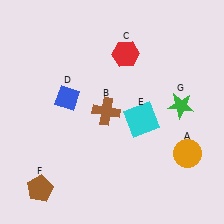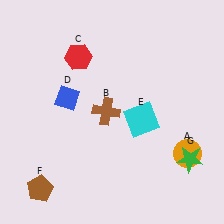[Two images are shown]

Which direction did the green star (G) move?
The green star (G) moved down.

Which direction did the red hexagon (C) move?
The red hexagon (C) moved left.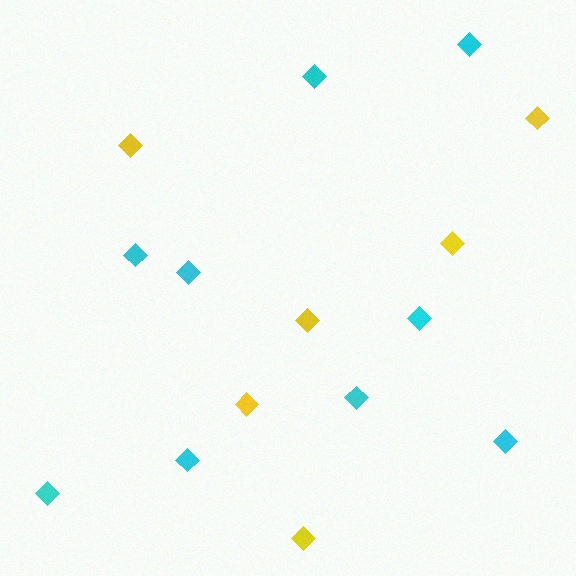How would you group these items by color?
There are 2 groups: one group of yellow diamonds (6) and one group of cyan diamonds (9).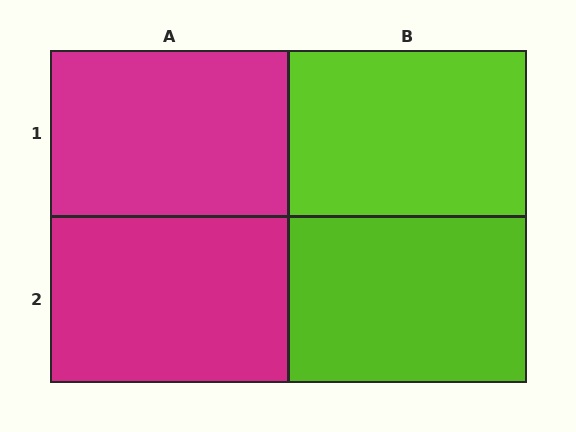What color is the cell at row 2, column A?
Magenta.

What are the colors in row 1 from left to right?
Magenta, lime.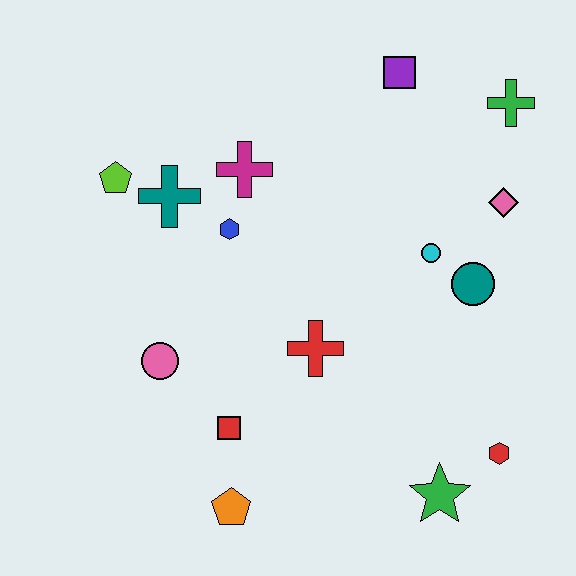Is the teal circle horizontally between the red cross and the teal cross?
No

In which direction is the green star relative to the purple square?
The green star is below the purple square.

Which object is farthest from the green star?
The lime pentagon is farthest from the green star.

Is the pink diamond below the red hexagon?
No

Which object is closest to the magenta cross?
The blue hexagon is closest to the magenta cross.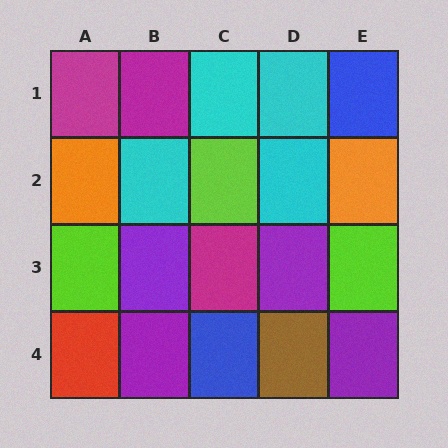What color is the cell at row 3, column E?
Lime.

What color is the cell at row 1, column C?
Cyan.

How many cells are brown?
1 cell is brown.